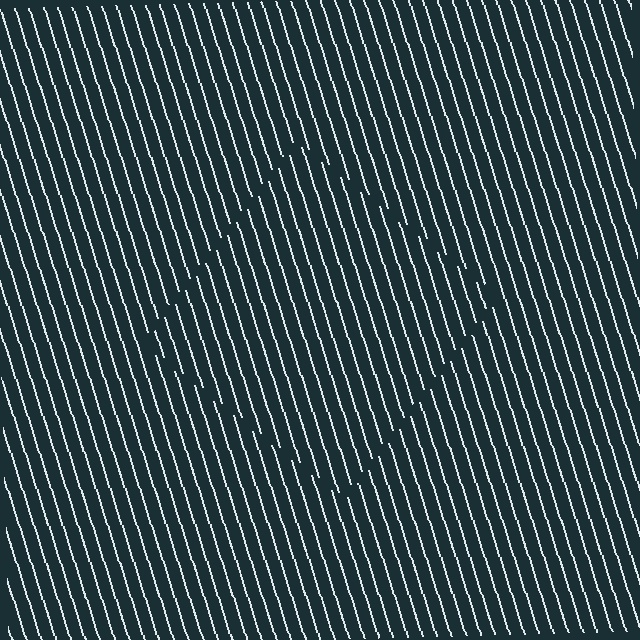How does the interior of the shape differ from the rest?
The interior of the shape contains the same grating, shifted by half a period — the contour is defined by the phase discontinuity where line-ends from the inner and outer gratings abut.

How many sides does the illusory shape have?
4 sides — the line-ends trace a square.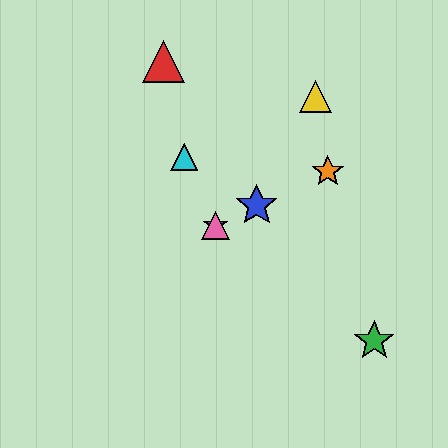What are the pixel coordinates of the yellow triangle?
The yellow triangle is at (315, 96).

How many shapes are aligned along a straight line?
4 shapes (the blue star, the purple star, the orange star, the pink triangle) are aligned along a straight line.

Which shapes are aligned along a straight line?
The blue star, the purple star, the orange star, the pink triangle are aligned along a straight line.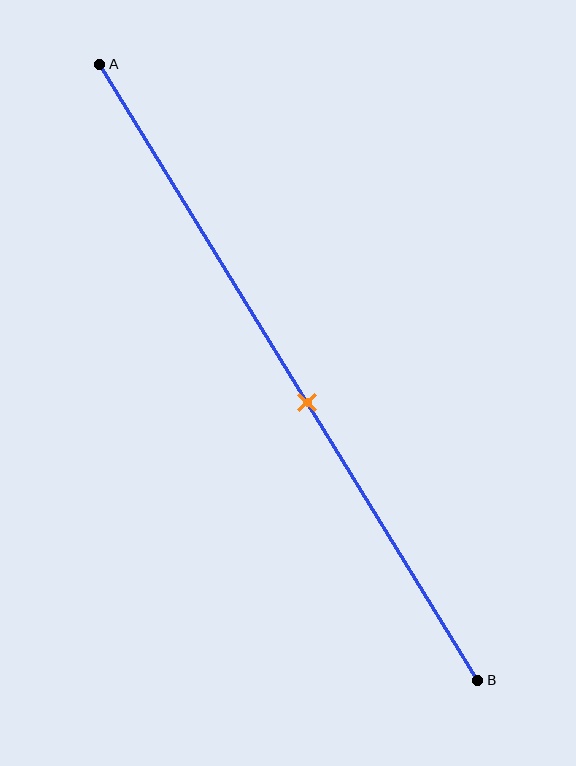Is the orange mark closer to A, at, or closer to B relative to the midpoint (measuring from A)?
The orange mark is closer to point B than the midpoint of segment AB.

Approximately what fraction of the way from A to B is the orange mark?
The orange mark is approximately 55% of the way from A to B.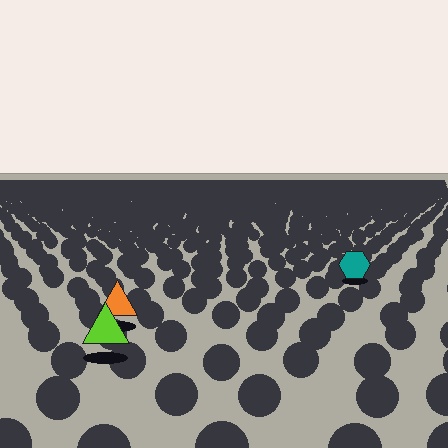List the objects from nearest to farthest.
From nearest to farthest: the lime triangle, the orange triangle, the teal hexagon.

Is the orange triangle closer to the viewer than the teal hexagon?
Yes. The orange triangle is closer — you can tell from the texture gradient: the ground texture is coarser near it.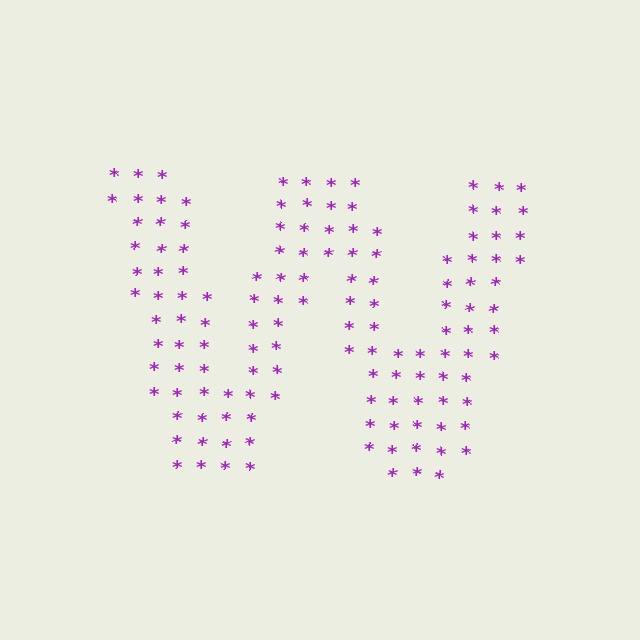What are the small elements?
The small elements are asterisks.